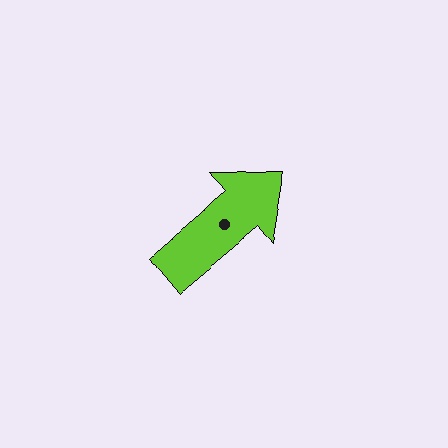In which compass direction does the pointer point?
Northeast.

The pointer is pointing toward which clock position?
Roughly 2 o'clock.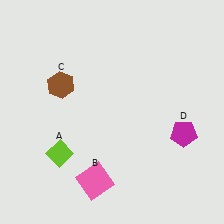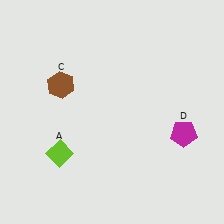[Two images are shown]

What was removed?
The pink square (B) was removed in Image 2.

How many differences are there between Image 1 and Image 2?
There is 1 difference between the two images.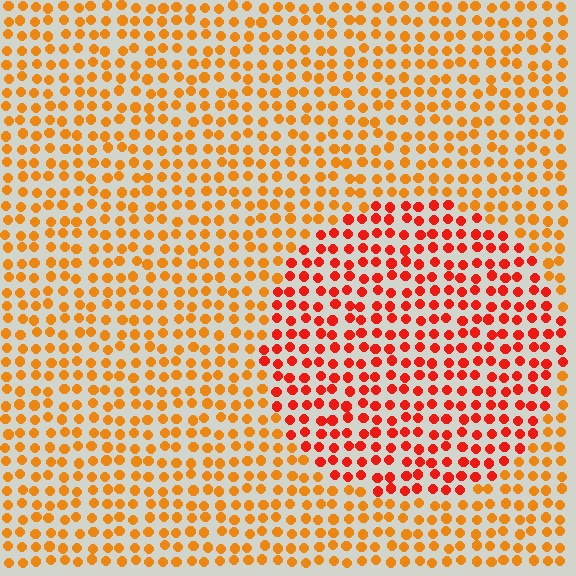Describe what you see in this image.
The image is filled with small orange elements in a uniform arrangement. A circle-shaped region is visible where the elements are tinted to a slightly different hue, forming a subtle color boundary.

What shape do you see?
I see a circle.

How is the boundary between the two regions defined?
The boundary is defined purely by a slight shift in hue (about 30 degrees). Spacing, size, and orientation are identical on both sides.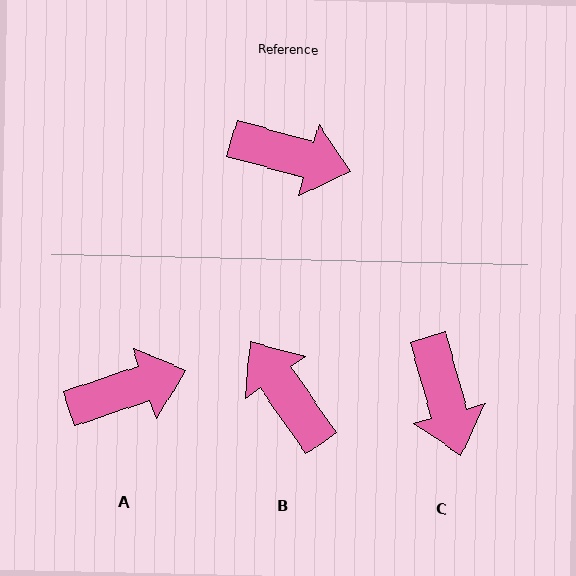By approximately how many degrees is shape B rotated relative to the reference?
Approximately 140 degrees counter-clockwise.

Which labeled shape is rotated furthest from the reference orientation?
B, about 140 degrees away.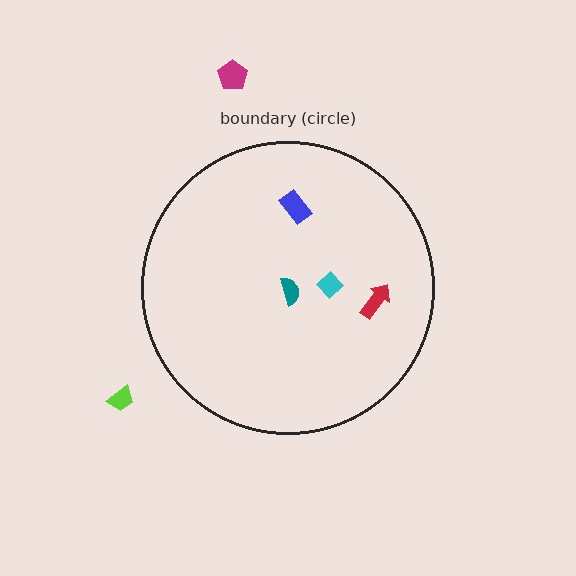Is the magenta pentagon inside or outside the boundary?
Outside.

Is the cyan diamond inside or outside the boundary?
Inside.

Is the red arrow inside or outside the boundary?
Inside.